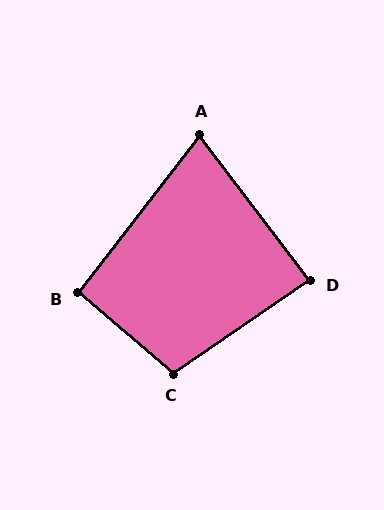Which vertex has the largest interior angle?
C, at approximately 105 degrees.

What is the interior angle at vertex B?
Approximately 93 degrees (approximately right).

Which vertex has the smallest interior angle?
A, at approximately 75 degrees.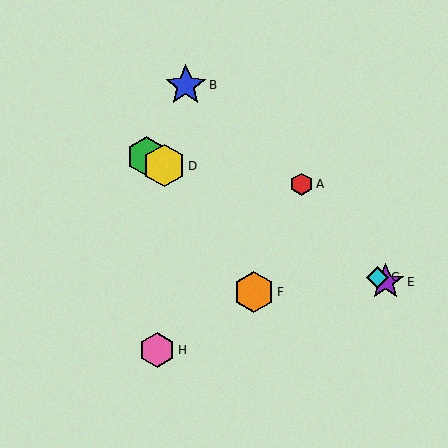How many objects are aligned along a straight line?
4 objects (C, D, E, G) are aligned along a straight line.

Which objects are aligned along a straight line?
Objects C, D, E, G are aligned along a straight line.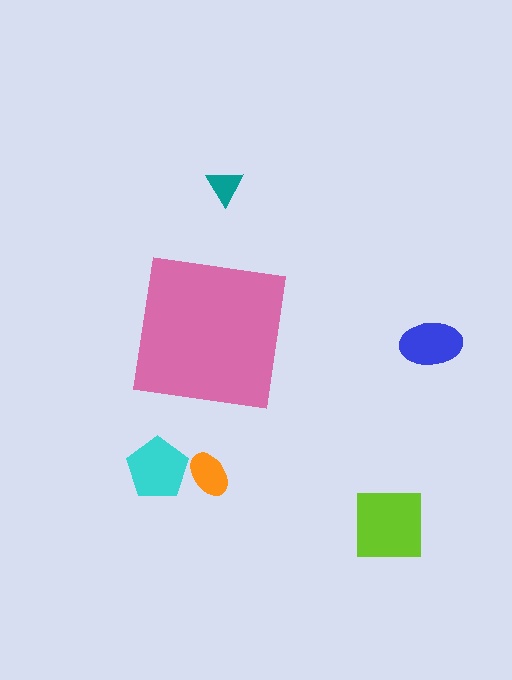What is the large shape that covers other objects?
A pink square.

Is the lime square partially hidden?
No, the lime square is fully visible.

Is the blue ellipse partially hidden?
No, the blue ellipse is fully visible.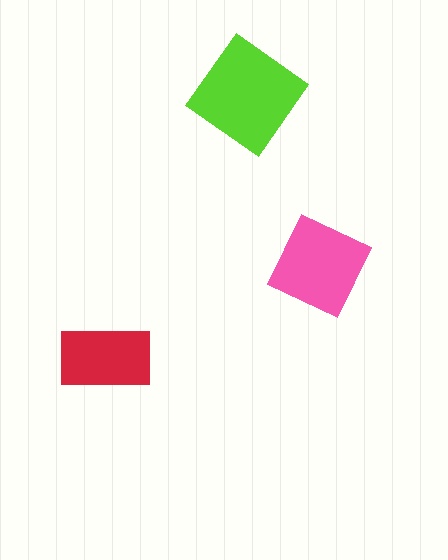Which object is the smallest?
The red rectangle.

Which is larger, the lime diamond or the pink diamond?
The lime diamond.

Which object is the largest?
The lime diamond.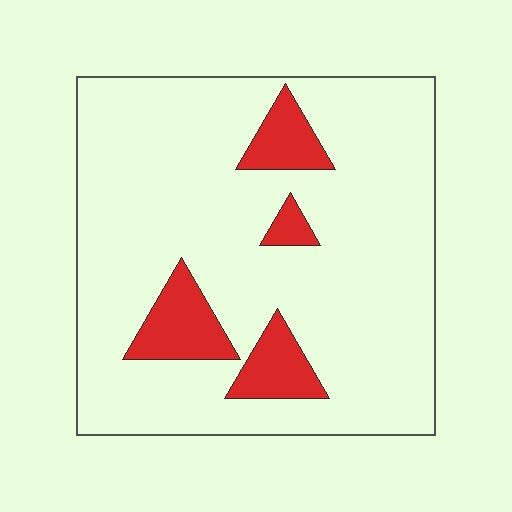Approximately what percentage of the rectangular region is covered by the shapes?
Approximately 15%.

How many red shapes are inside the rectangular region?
4.